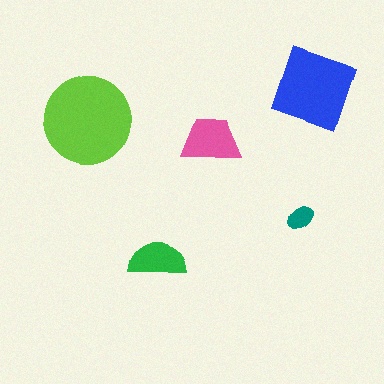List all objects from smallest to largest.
The teal ellipse, the green semicircle, the pink trapezoid, the blue square, the lime circle.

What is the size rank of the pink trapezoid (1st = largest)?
3rd.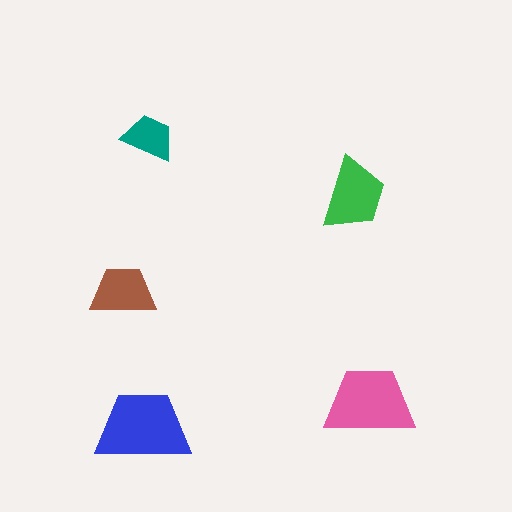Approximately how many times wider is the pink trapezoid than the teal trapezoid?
About 1.5 times wider.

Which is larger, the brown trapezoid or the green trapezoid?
The green one.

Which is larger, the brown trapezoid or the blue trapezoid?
The blue one.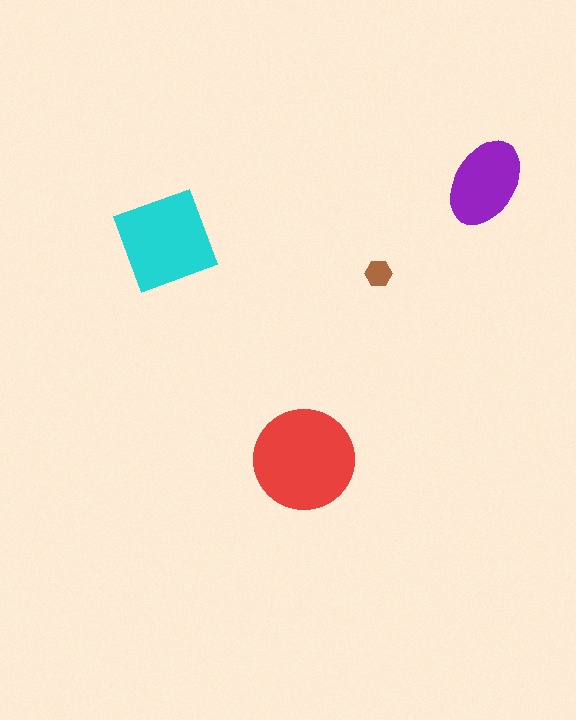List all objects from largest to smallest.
The red circle, the cyan square, the purple ellipse, the brown hexagon.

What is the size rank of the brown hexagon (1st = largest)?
4th.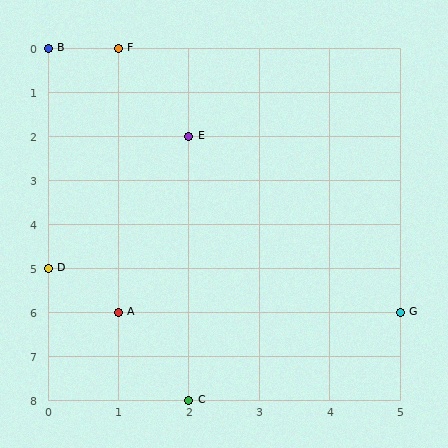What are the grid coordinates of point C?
Point C is at grid coordinates (2, 8).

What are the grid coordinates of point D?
Point D is at grid coordinates (0, 5).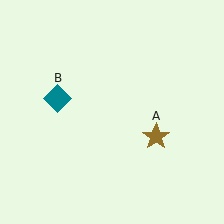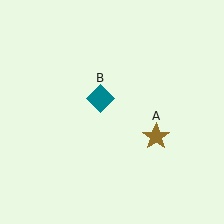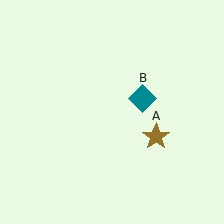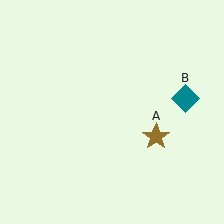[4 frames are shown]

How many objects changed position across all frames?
1 object changed position: teal diamond (object B).